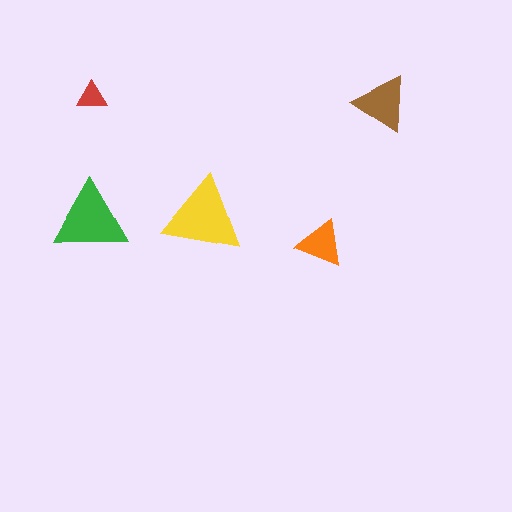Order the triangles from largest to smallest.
the yellow one, the green one, the brown one, the orange one, the red one.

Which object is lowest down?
The orange triangle is bottommost.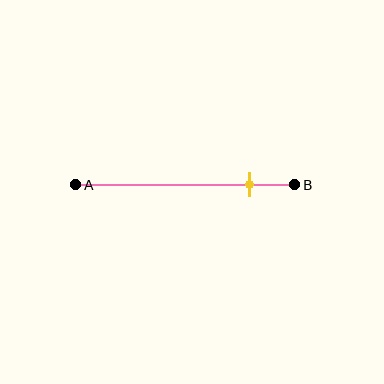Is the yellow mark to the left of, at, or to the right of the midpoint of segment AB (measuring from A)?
The yellow mark is to the right of the midpoint of segment AB.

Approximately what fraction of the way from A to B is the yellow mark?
The yellow mark is approximately 80% of the way from A to B.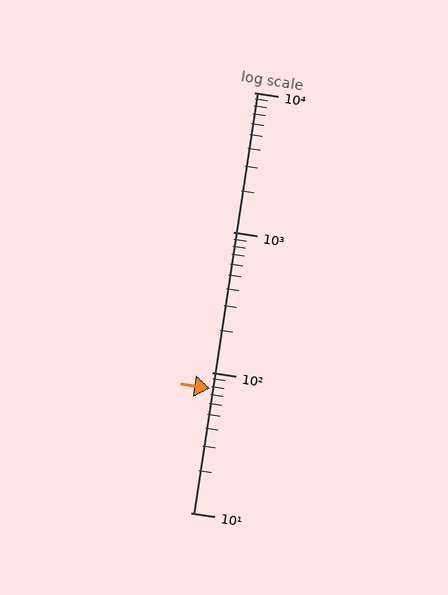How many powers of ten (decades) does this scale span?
The scale spans 3 decades, from 10 to 10000.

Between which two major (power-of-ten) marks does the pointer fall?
The pointer is between 10 and 100.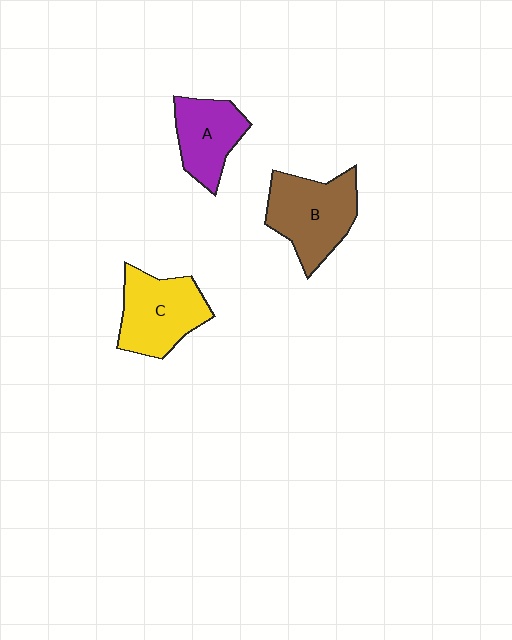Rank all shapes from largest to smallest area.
From largest to smallest: B (brown), C (yellow), A (purple).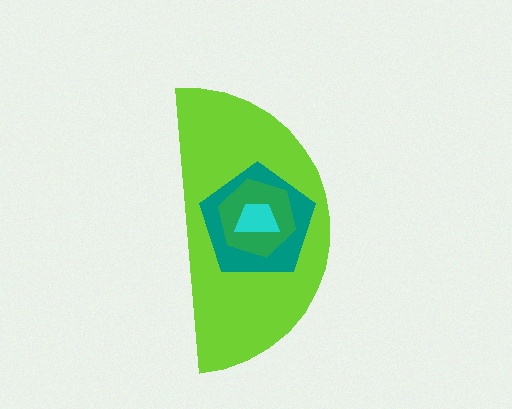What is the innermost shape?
The cyan trapezoid.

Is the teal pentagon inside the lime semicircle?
Yes.